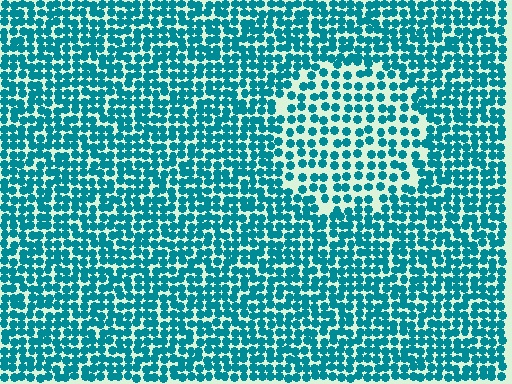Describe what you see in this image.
The image contains small teal elements arranged at two different densities. A circle-shaped region is visible where the elements are less densely packed than the surrounding area.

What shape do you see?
I see a circle.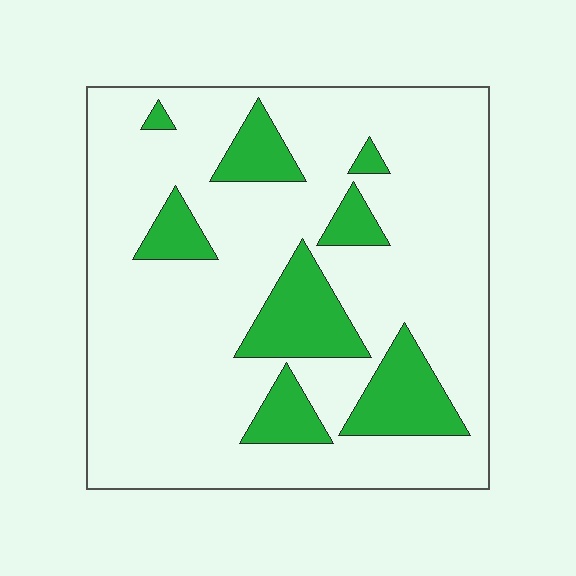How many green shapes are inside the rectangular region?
8.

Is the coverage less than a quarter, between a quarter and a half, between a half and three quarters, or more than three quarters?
Less than a quarter.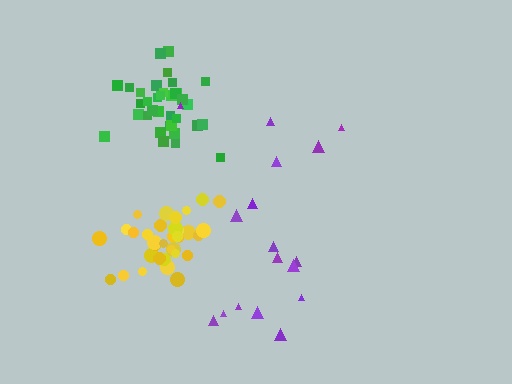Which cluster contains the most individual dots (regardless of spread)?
Yellow (35).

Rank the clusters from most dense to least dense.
yellow, green, purple.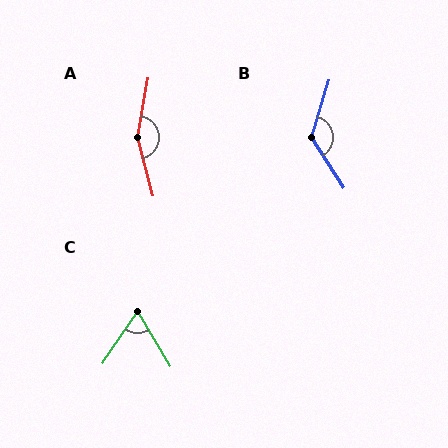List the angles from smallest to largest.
C (64°), B (131°), A (156°).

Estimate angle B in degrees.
Approximately 131 degrees.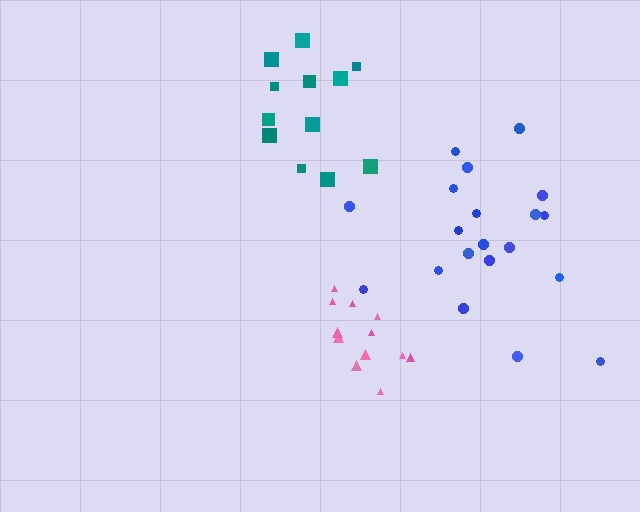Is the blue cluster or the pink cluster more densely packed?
Pink.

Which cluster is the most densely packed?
Pink.